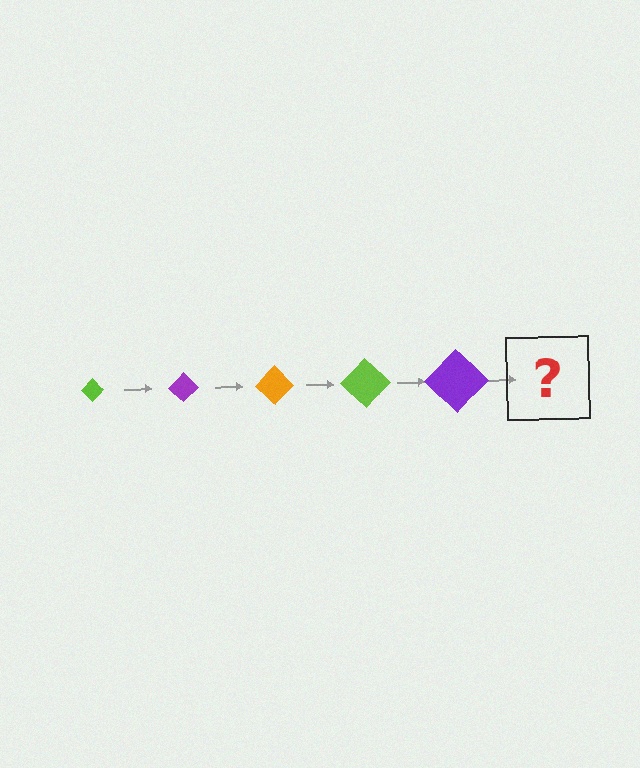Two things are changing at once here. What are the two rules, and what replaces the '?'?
The two rules are that the diamond grows larger each step and the color cycles through lime, purple, and orange. The '?' should be an orange diamond, larger than the previous one.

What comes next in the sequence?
The next element should be an orange diamond, larger than the previous one.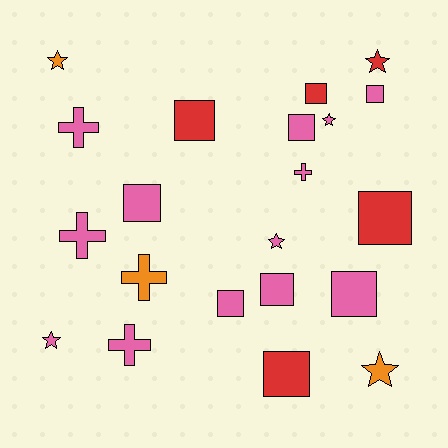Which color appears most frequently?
Pink, with 13 objects.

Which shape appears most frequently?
Square, with 10 objects.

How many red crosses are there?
There are no red crosses.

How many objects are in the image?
There are 21 objects.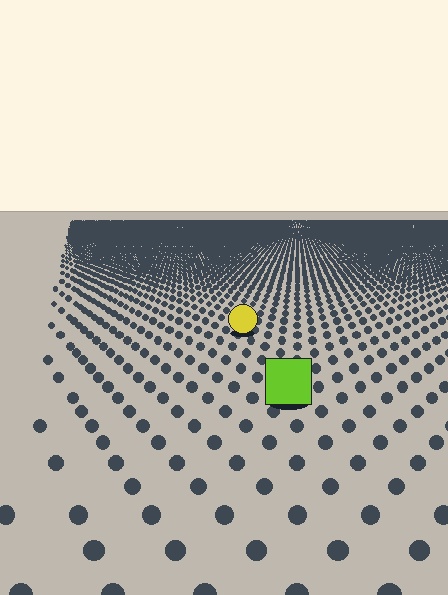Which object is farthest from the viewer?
The yellow circle is farthest from the viewer. It appears smaller and the ground texture around it is denser.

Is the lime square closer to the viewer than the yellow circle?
Yes. The lime square is closer — you can tell from the texture gradient: the ground texture is coarser near it.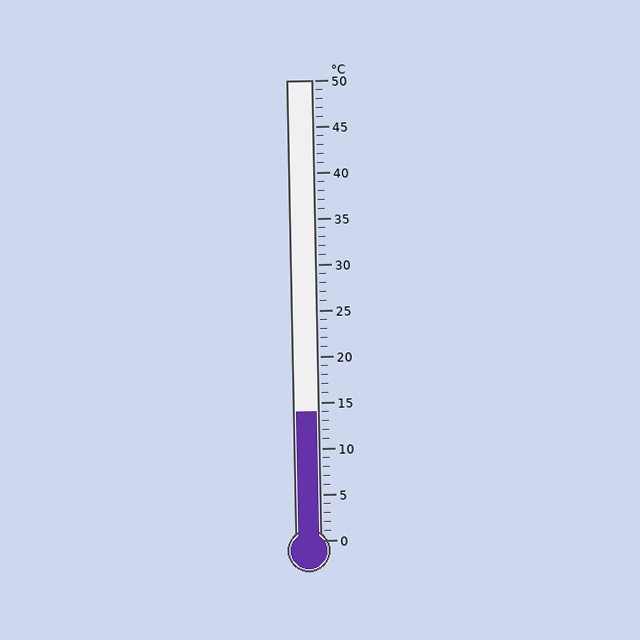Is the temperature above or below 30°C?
The temperature is below 30°C.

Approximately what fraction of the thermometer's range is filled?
The thermometer is filled to approximately 30% of its range.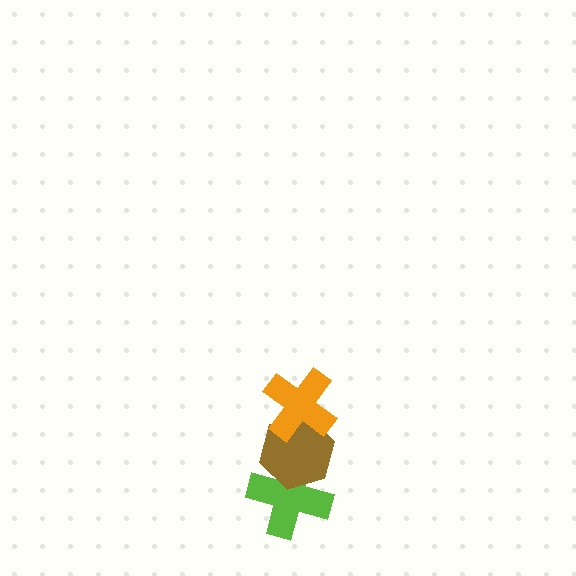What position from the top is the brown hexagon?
The brown hexagon is 2nd from the top.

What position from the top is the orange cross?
The orange cross is 1st from the top.